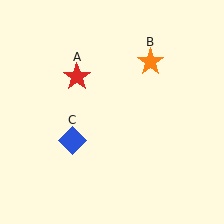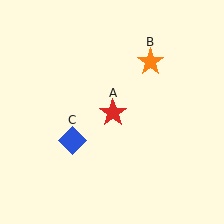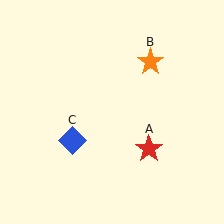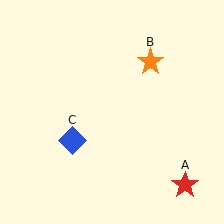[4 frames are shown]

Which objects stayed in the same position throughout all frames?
Orange star (object B) and blue diamond (object C) remained stationary.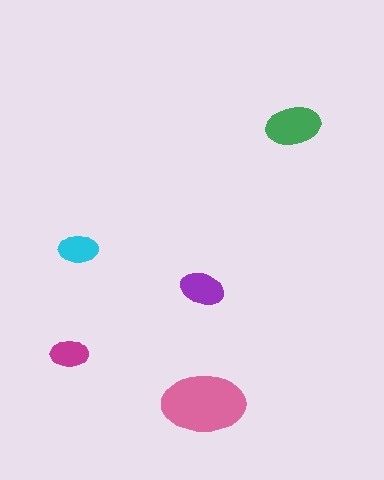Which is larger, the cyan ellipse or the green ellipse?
The green one.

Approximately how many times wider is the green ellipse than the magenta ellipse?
About 1.5 times wider.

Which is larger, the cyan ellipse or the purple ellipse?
The purple one.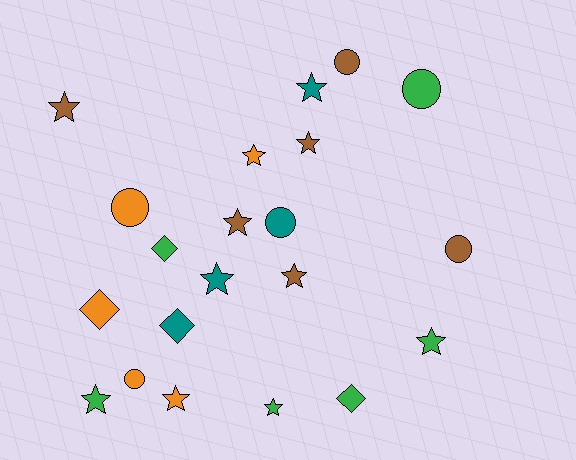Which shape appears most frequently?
Star, with 11 objects.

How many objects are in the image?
There are 21 objects.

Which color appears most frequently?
Brown, with 6 objects.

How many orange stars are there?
There are 2 orange stars.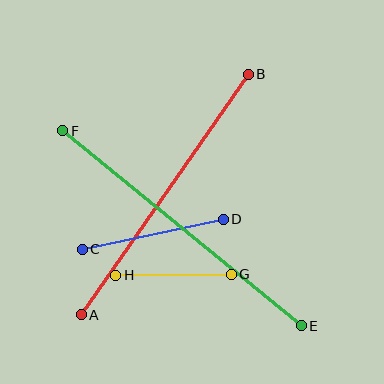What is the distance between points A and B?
The distance is approximately 293 pixels.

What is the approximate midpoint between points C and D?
The midpoint is at approximately (153, 234) pixels.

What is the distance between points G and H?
The distance is approximately 115 pixels.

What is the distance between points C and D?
The distance is approximately 144 pixels.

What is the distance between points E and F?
The distance is approximately 308 pixels.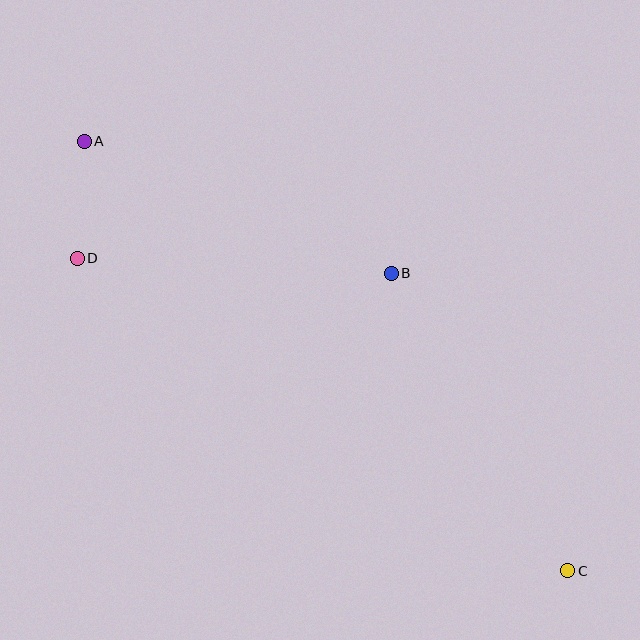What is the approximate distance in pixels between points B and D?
The distance between B and D is approximately 314 pixels.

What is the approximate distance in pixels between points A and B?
The distance between A and B is approximately 334 pixels.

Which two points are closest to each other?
Points A and D are closest to each other.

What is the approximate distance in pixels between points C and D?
The distance between C and D is approximately 582 pixels.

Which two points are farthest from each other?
Points A and C are farthest from each other.